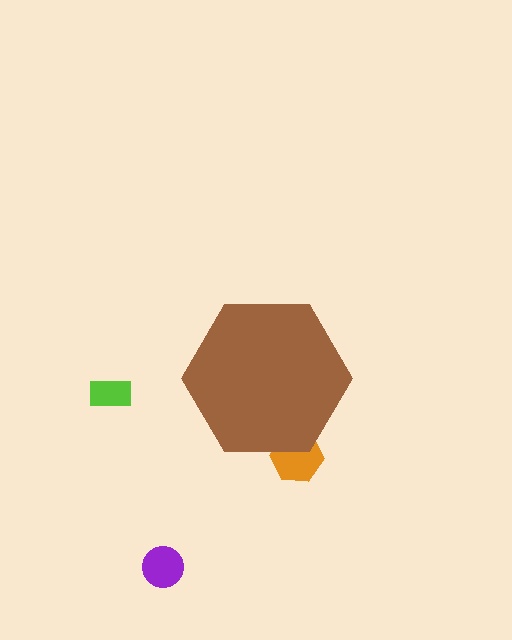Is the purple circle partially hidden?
No, the purple circle is fully visible.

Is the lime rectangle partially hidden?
No, the lime rectangle is fully visible.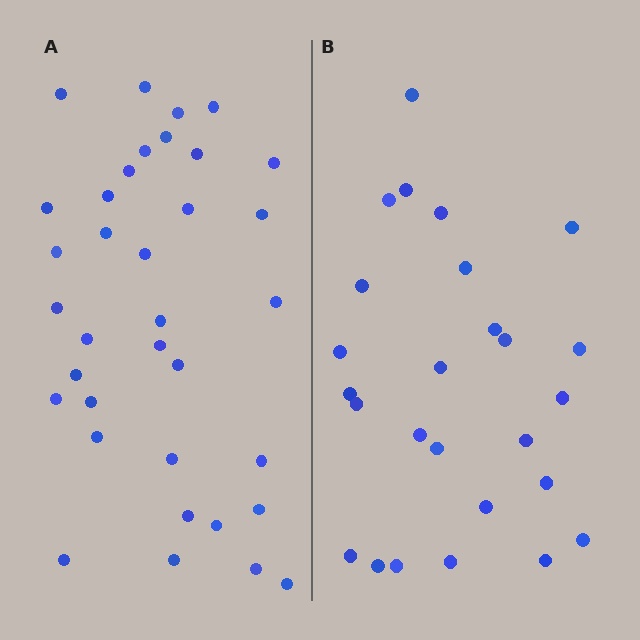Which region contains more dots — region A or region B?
Region A (the left region) has more dots.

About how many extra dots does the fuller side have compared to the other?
Region A has roughly 8 or so more dots than region B.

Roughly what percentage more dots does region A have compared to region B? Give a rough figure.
About 35% more.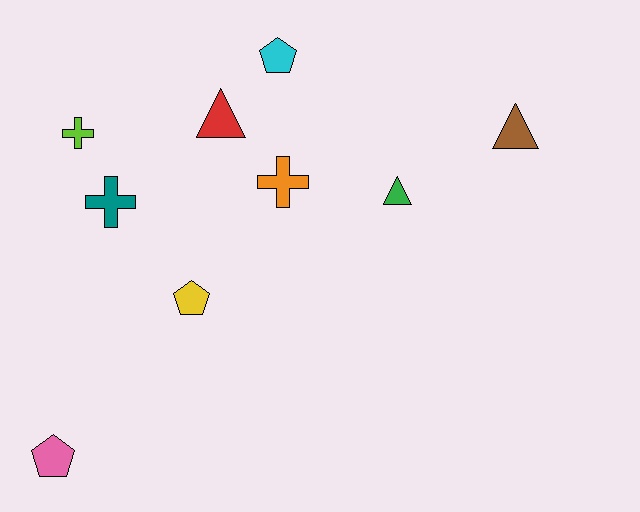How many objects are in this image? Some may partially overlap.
There are 9 objects.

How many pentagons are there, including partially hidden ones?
There are 3 pentagons.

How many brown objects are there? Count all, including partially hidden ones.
There is 1 brown object.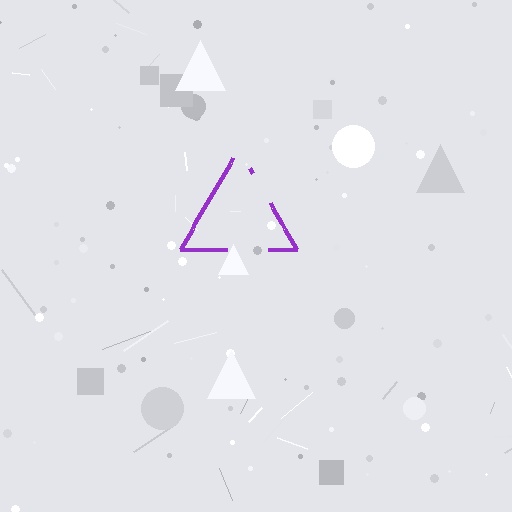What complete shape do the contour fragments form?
The contour fragments form a triangle.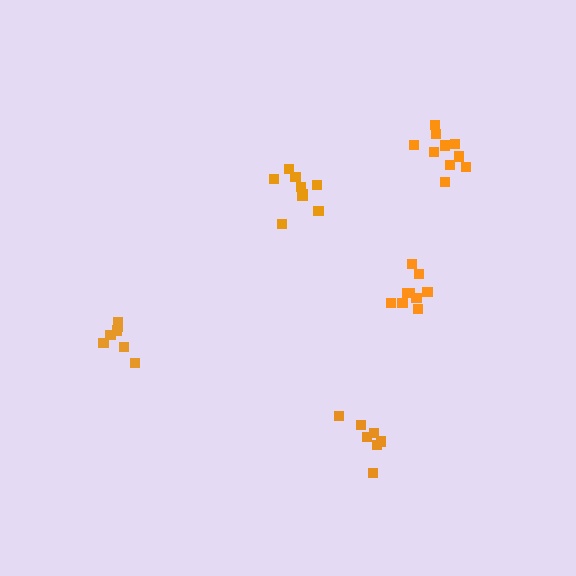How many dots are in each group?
Group 1: 11 dots, Group 2: 8 dots, Group 3: 9 dots, Group 4: 7 dots, Group 5: 11 dots (46 total).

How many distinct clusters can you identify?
There are 5 distinct clusters.